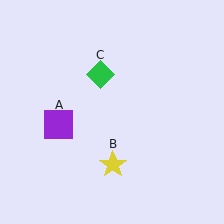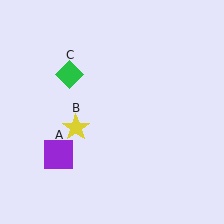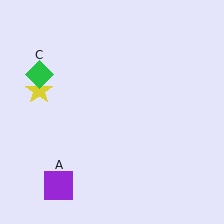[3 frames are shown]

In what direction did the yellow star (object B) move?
The yellow star (object B) moved up and to the left.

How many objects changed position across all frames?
3 objects changed position: purple square (object A), yellow star (object B), green diamond (object C).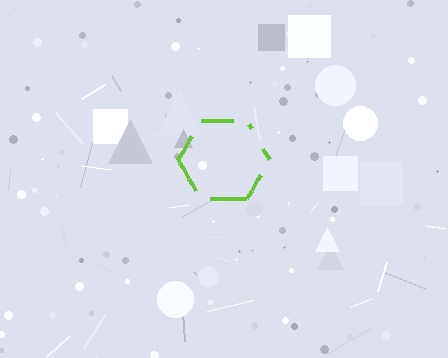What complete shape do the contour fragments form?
The contour fragments form a hexagon.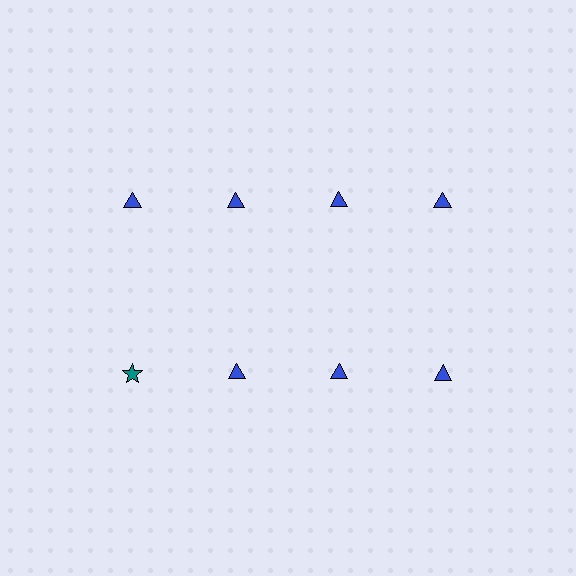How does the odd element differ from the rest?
It differs in both color (teal instead of blue) and shape (star instead of triangle).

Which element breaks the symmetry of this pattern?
The teal star in the second row, leftmost column breaks the symmetry. All other shapes are blue triangles.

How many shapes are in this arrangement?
There are 8 shapes arranged in a grid pattern.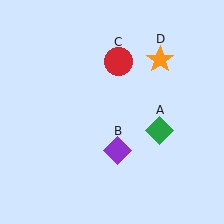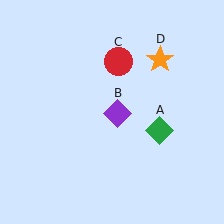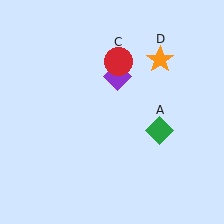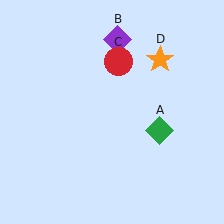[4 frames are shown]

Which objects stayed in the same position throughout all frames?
Green diamond (object A) and red circle (object C) and orange star (object D) remained stationary.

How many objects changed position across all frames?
1 object changed position: purple diamond (object B).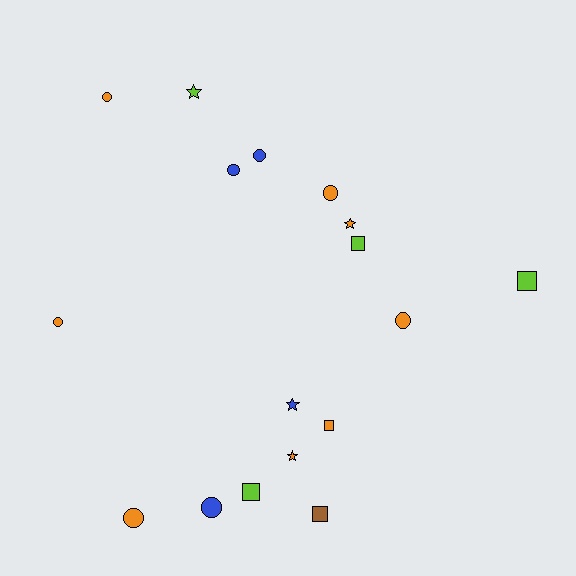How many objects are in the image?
There are 17 objects.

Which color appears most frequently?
Orange, with 8 objects.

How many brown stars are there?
There are no brown stars.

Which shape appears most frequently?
Circle, with 8 objects.